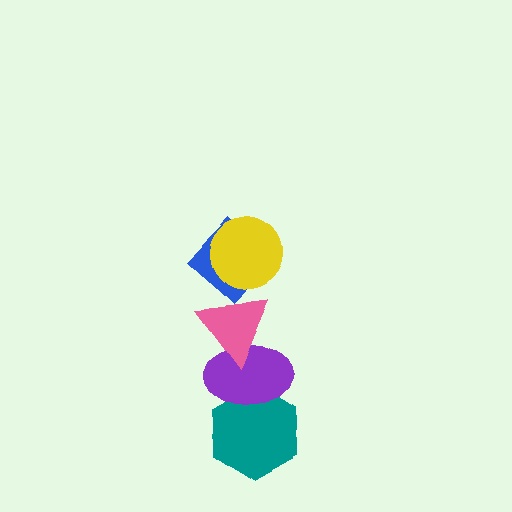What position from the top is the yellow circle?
The yellow circle is 1st from the top.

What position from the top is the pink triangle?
The pink triangle is 3rd from the top.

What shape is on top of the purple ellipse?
The pink triangle is on top of the purple ellipse.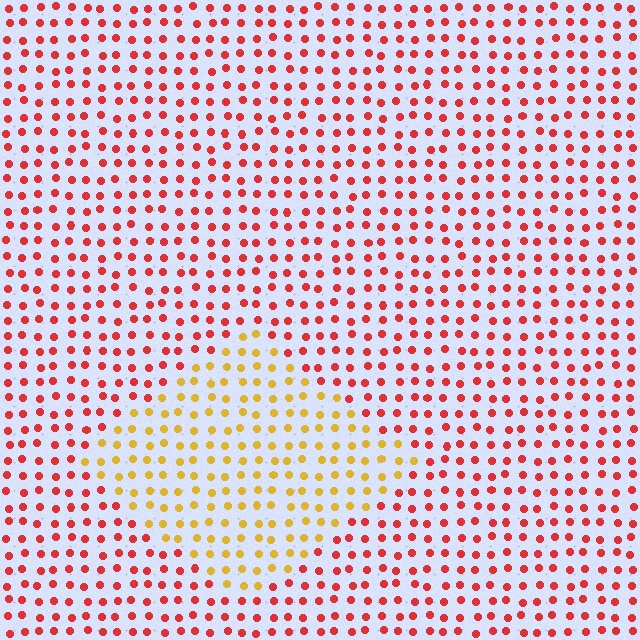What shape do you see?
I see a diamond.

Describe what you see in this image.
The image is filled with small red elements in a uniform arrangement. A diamond-shaped region is visible where the elements are tinted to a slightly different hue, forming a subtle color boundary.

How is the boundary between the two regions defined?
The boundary is defined purely by a slight shift in hue (about 48 degrees). Spacing, size, and orientation are identical on both sides.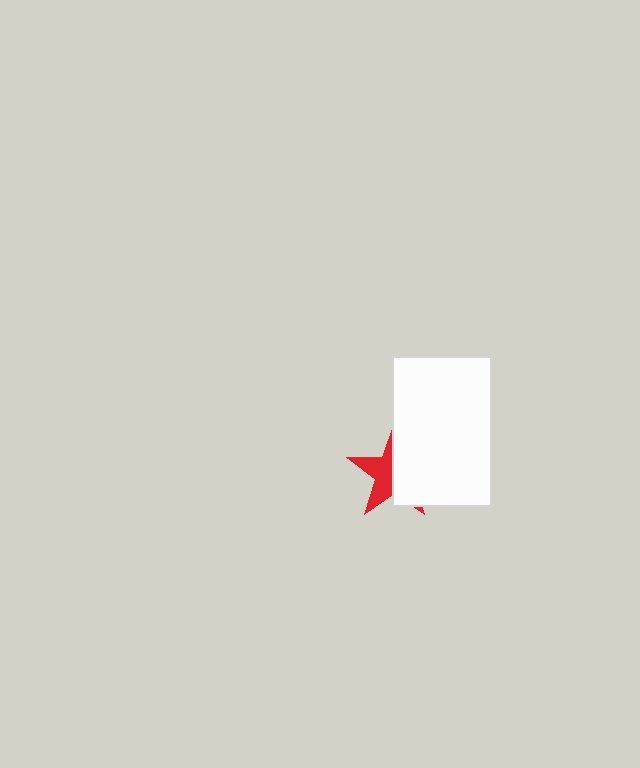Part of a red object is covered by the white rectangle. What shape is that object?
It is a star.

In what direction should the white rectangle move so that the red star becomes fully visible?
The white rectangle should move right. That is the shortest direction to clear the overlap and leave the red star fully visible.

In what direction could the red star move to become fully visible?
The red star could move left. That would shift it out from behind the white rectangle entirely.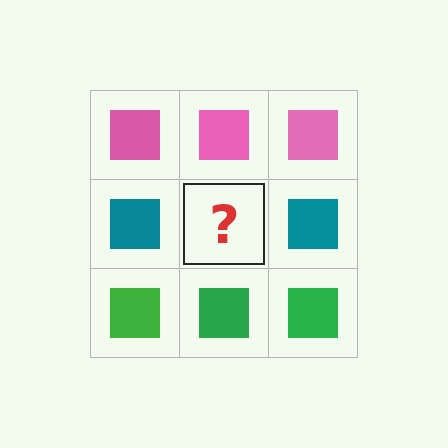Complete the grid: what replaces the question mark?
The question mark should be replaced with a teal square.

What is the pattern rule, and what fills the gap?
The rule is that each row has a consistent color. The gap should be filled with a teal square.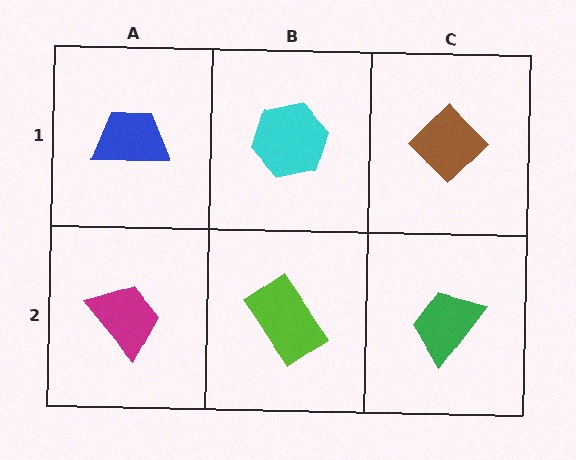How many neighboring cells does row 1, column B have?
3.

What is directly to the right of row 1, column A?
A cyan hexagon.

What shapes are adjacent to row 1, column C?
A green trapezoid (row 2, column C), a cyan hexagon (row 1, column B).